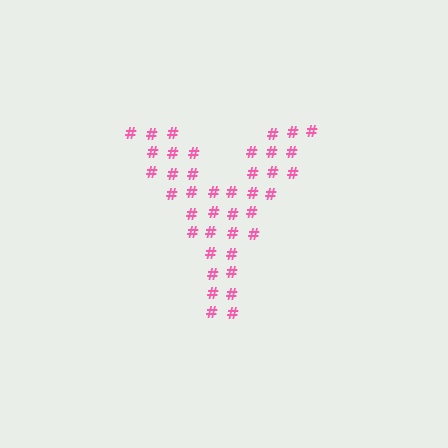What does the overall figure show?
The overall figure shows the letter Y.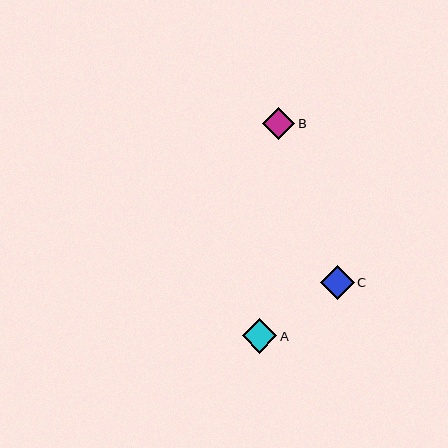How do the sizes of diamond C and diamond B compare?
Diamond C and diamond B are approximately the same size.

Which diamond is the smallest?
Diamond B is the smallest with a size of approximately 32 pixels.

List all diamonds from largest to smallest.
From largest to smallest: A, C, B.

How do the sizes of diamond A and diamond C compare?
Diamond A and diamond C are approximately the same size.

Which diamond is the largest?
Diamond A is the largest with a size of approximately 34 pixels.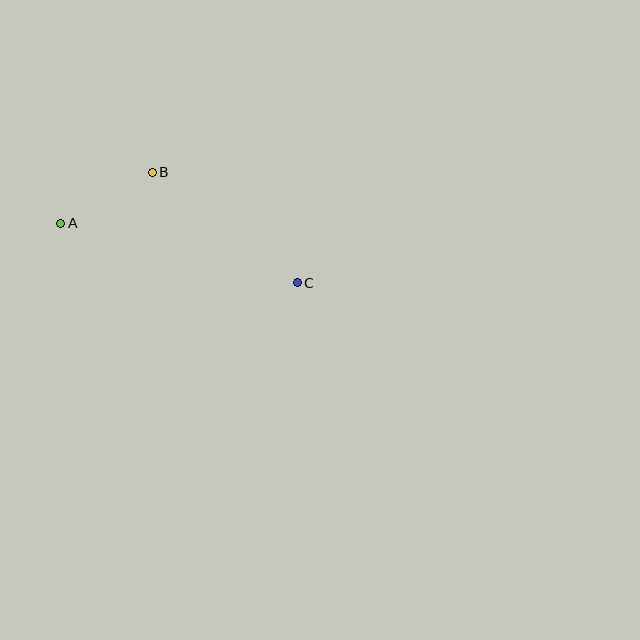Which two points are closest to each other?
Points A and B are closest to each other.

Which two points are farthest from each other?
Points A and C are farthest from each other.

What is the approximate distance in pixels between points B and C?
The distance between B and C is approximately 182 pixels.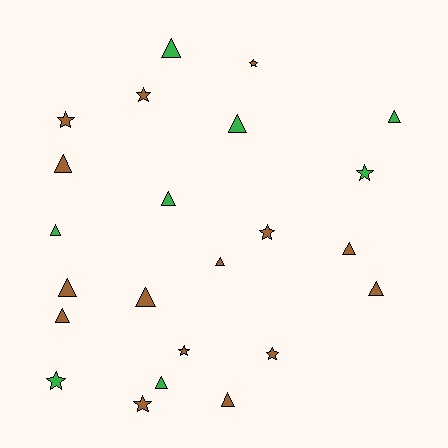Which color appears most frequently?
Brown, with 15 objects.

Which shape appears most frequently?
Triangle, with 14 objects.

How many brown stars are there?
There are 7 brown stars.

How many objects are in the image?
There are 23 objects.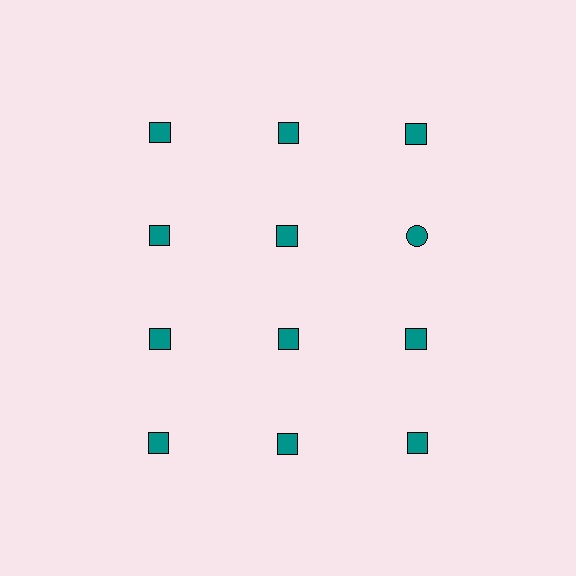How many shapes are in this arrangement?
There are 12 shapes arranged in a grid pattern.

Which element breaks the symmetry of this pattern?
The teal circle in the second row, center column breaks the symmetry. All other shapes are teal squares.